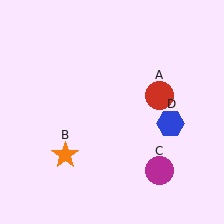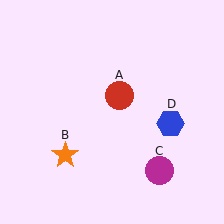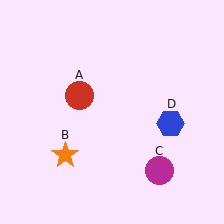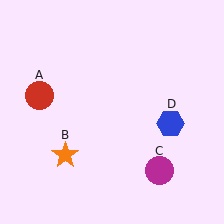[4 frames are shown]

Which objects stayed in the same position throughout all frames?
Orange star (object B) and magenta circle (object C) and blue hexagon (object D) remained stationary.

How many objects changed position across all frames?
1 object changed position: red circle (object A).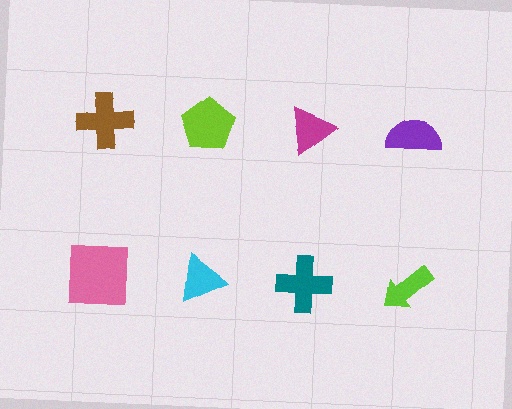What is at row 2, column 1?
A pink square.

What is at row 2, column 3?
A teal cross.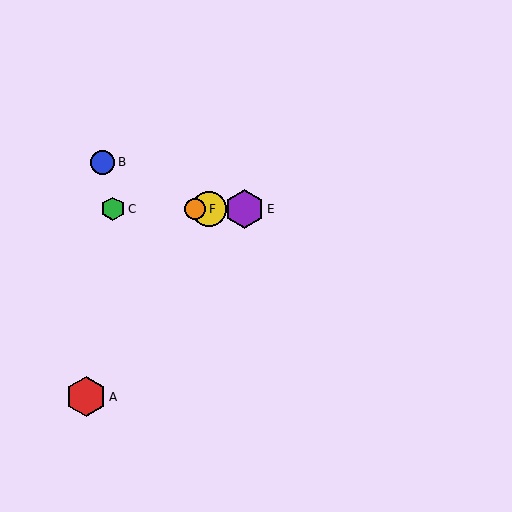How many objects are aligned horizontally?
4 objects (C, D, E, F) are aligned horizontally.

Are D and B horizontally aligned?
No, D is at y≈209 and B is at y≈162.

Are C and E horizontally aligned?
Yes, both are at y≈209.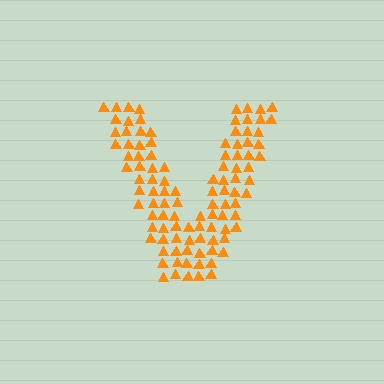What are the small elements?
The small elements are triangles.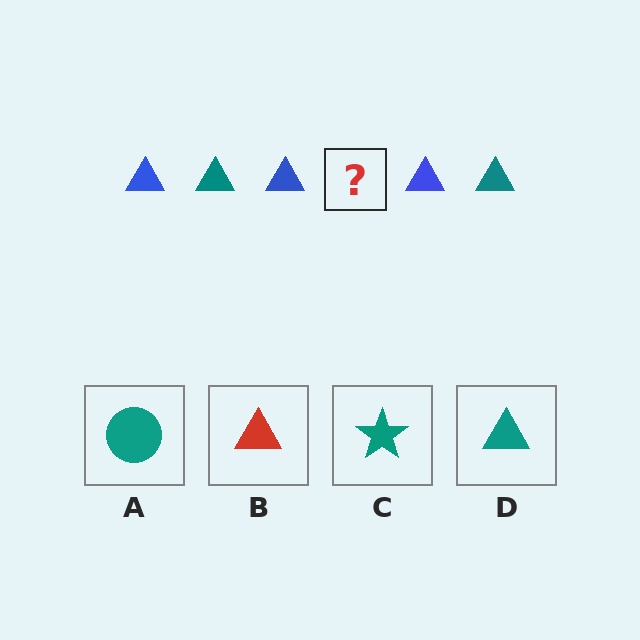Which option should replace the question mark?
Option D.